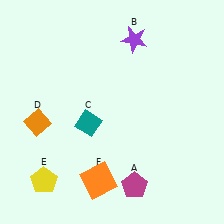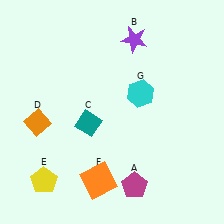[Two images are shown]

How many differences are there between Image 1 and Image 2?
There is 1 difference between the two images.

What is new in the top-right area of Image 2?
A cyan hexagon (G) was added in the top-right area of Image 2.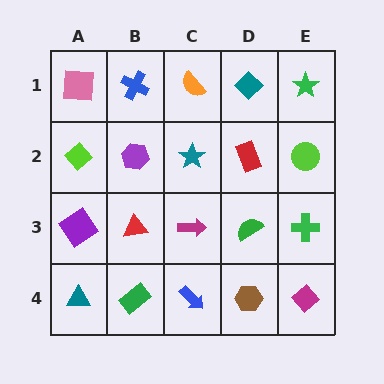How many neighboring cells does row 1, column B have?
3.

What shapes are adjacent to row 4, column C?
A magenta arrow (row 3, column C), a green rectangle (row 4, column B), a brown hexagon (row 4, column D).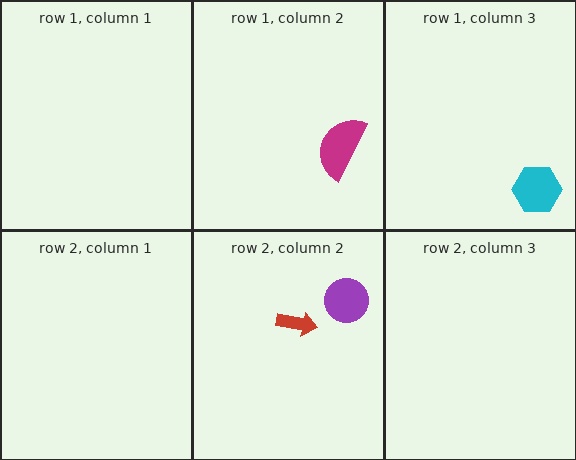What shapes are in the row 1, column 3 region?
The cyan hexagon.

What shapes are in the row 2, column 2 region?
The red arrow, the purple circle.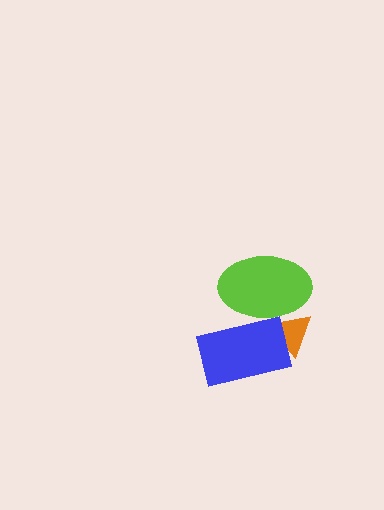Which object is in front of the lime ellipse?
The blue rectangle is in front of the lime ellipse.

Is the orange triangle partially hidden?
Yes, it is partially covered by another shape.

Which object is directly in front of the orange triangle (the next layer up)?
The lime ellipse is directly in front of the orange triangle.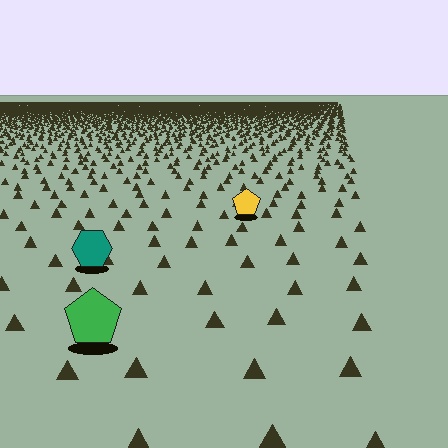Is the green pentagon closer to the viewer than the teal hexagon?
Yes. The green pentagon is closer — you can tell from the texture gradient: the ground texture is coarser near it.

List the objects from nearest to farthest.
From nearest to farthest: the green pentagon, the teal hexagon, the yellow pentagon.